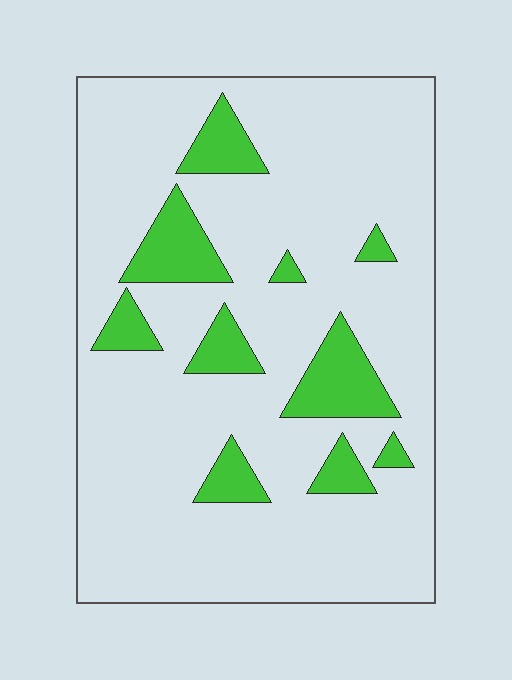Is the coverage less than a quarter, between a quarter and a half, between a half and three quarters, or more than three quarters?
Less than a quarter.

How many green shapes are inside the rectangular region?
10.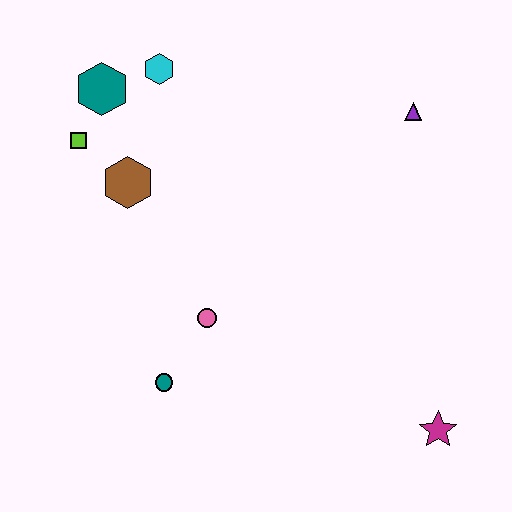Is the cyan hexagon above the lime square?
Yes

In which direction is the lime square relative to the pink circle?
The lime square is above the pink circle.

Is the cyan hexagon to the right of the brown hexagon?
Yes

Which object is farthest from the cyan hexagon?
The magenta star is farthest from the cyan hexagon.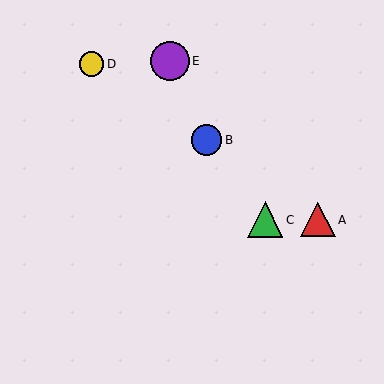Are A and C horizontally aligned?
Yes, both are at y≈220.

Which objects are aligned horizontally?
Objects A, C are aligned horizontally.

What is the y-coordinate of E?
Object E is at y≈61.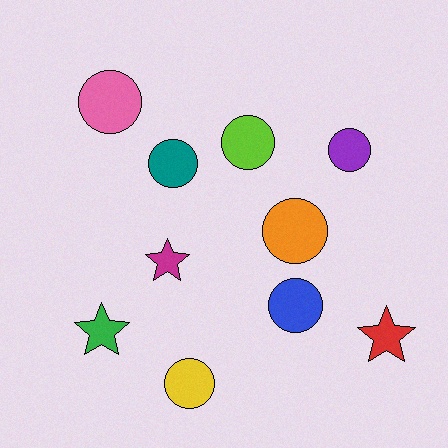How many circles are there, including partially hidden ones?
There are 7 circles.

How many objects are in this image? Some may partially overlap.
There are 10 objects.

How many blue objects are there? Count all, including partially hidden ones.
There is 1 blue object.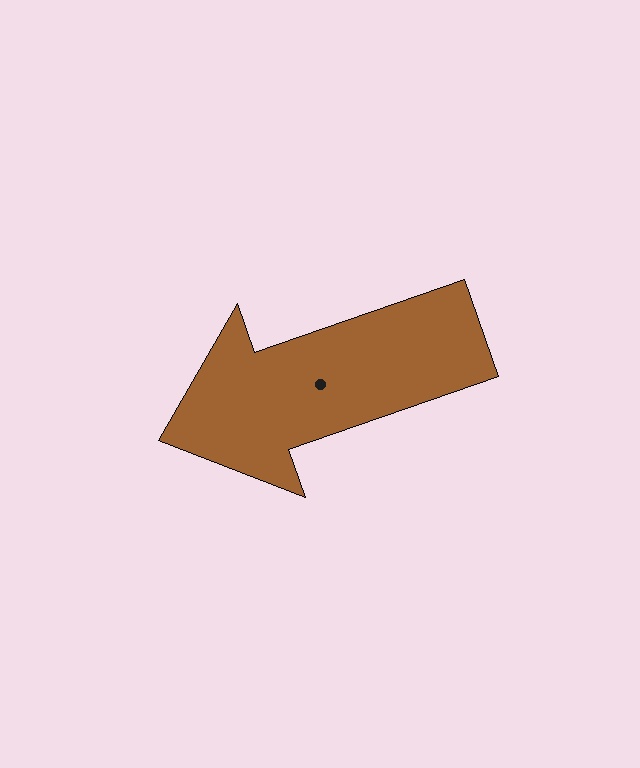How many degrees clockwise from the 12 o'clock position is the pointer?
Approximately 251 degrees.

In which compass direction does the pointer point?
West.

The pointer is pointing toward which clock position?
Roughly 8 o'clock.